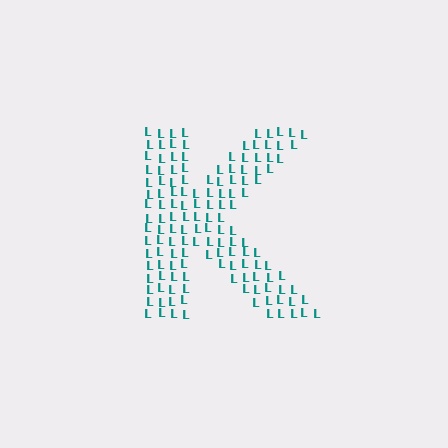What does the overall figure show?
The overall figure shows the letter K.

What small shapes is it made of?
It is made of small letter L's.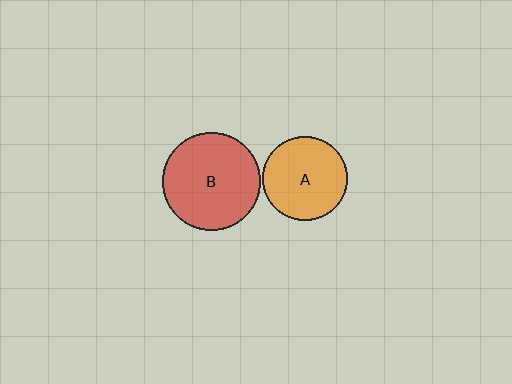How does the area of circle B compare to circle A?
Approximately 1.4 times.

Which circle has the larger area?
Circle B (red).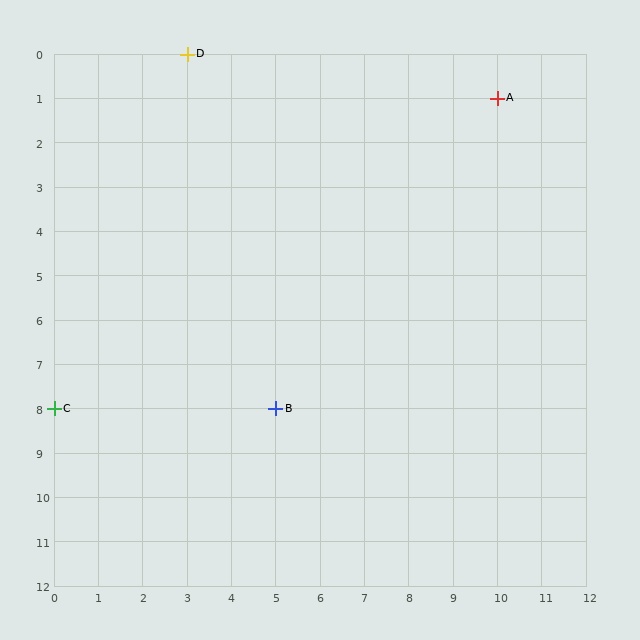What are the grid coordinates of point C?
Point C is at grid coordinates (0, 8).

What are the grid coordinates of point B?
Point B is at grid coordinates (5, 8).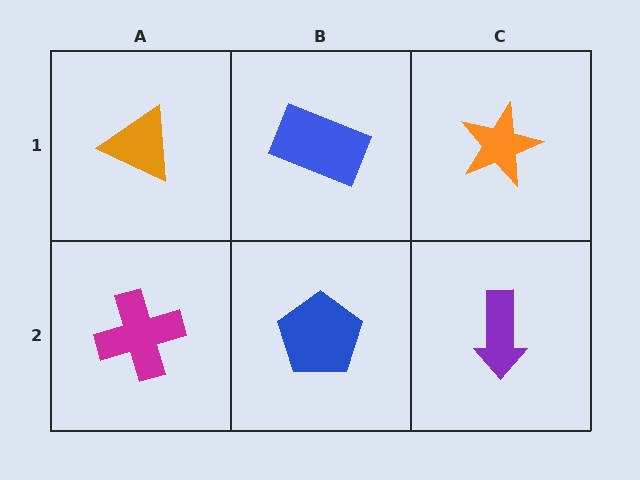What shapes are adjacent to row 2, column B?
A blue rectangle (row 1, column B), a magenta cross (row 2, column A), a purple arrow (row 2, column C).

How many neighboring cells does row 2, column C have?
2.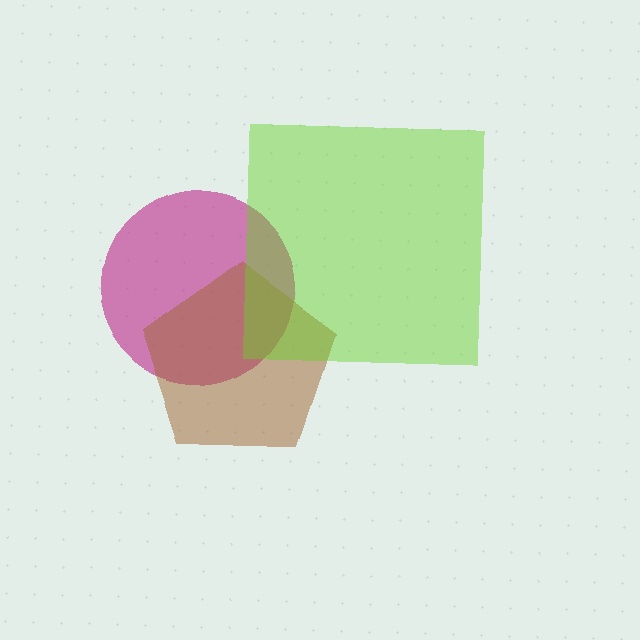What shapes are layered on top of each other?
The layered shapes are: a magenta circle, a brown pentagon, a lime square.